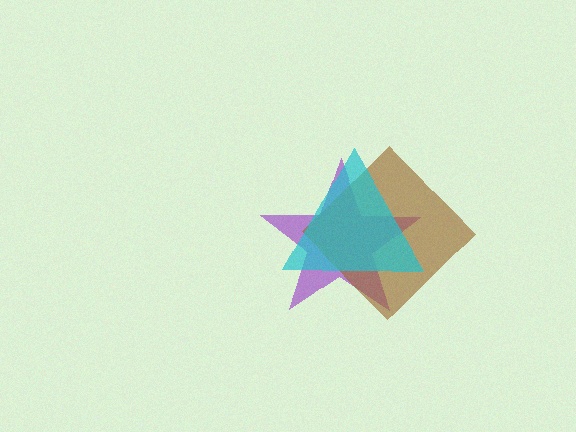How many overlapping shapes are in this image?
There are 3 overlapping shapes in the image.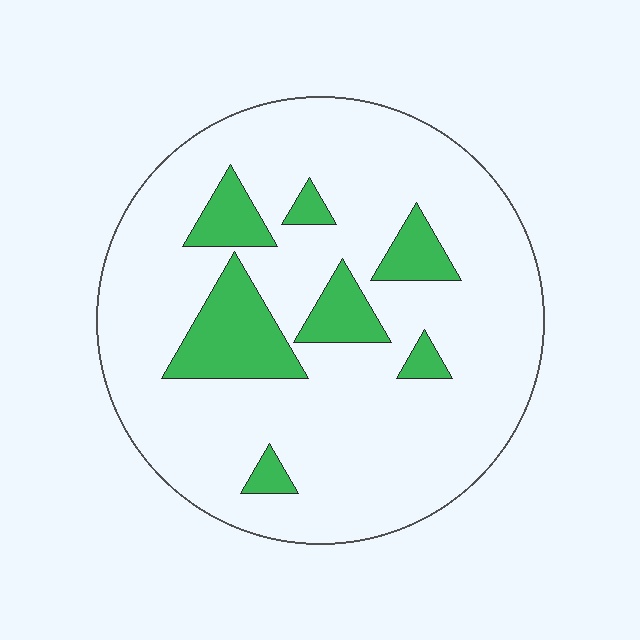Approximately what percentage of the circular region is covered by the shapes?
Approximately 15%.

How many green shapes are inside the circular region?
7.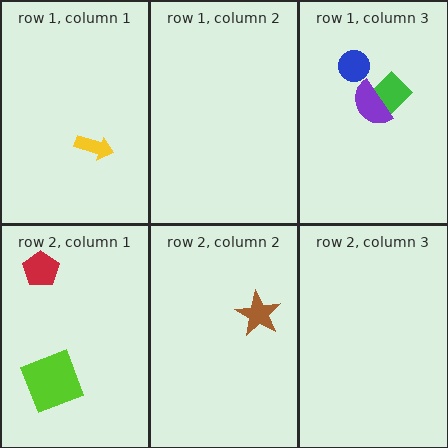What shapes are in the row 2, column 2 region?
The brown star.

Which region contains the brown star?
The row 2, column 2 region.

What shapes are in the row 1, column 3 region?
The blue circle, the green diamond, the purple semicircle.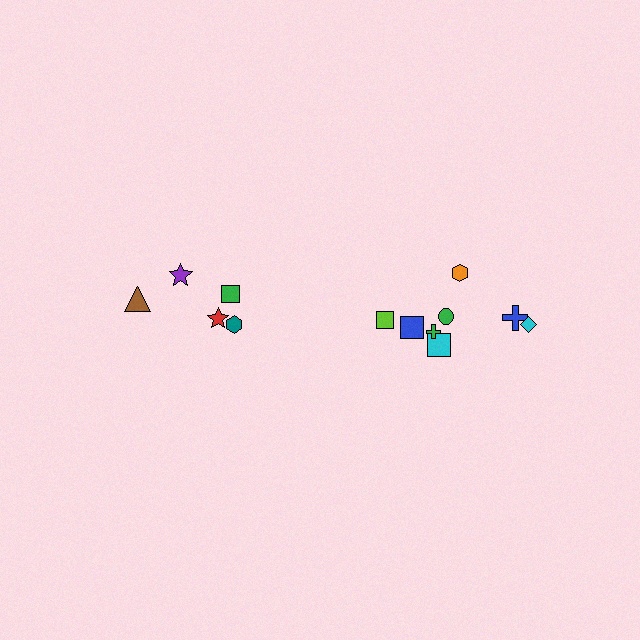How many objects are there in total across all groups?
There are 13 objects.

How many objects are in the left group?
There are 5 objects.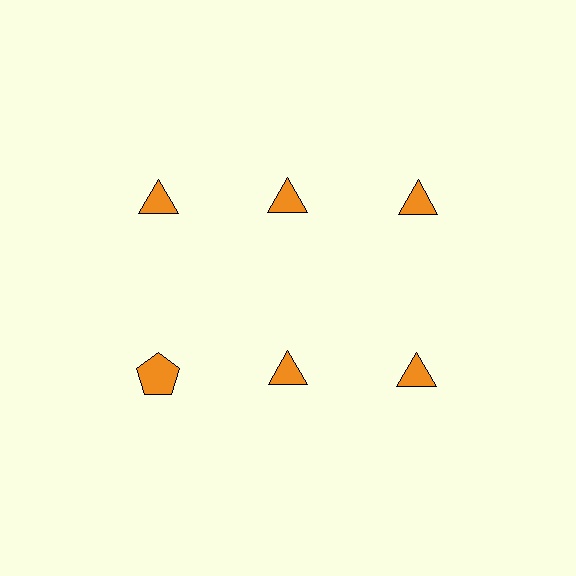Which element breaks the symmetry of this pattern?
The orange pentagon in the second row, leftmost column breaks the symmetry. All other shapes are orange triangles.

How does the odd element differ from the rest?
It has a different shape: pentagon instead of triangle.